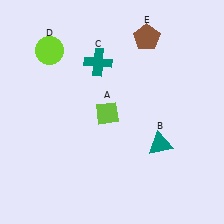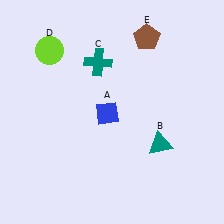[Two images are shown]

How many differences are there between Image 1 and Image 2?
There is 1 difference between the two images.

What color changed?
The diamond (A) changed from lime in Image 1 to blue in Image 2.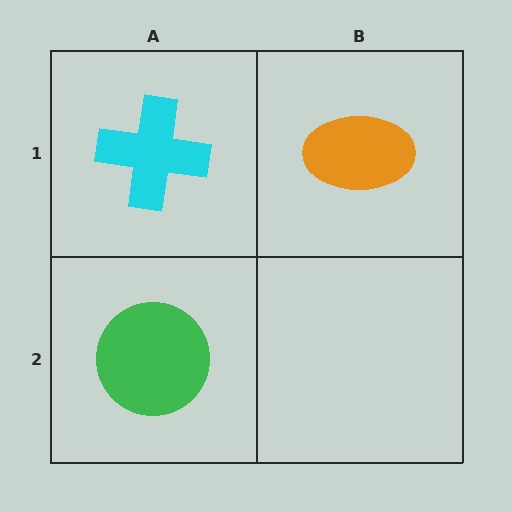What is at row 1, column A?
A cyan cross.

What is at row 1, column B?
An orange ellipse.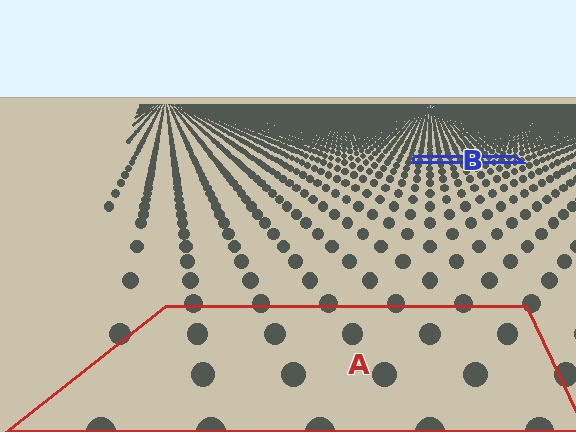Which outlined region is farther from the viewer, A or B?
Region B is farther from the viewer — the texture elements inside it appear smaller and more densely packed.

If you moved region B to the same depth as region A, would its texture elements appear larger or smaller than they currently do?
They would appear larger. At a closer depth, the same texture elements are projected at a bigger on-screen size.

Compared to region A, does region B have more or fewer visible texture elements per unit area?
Region B has more texture elements per unit area — they are packed more densely because it is farther away.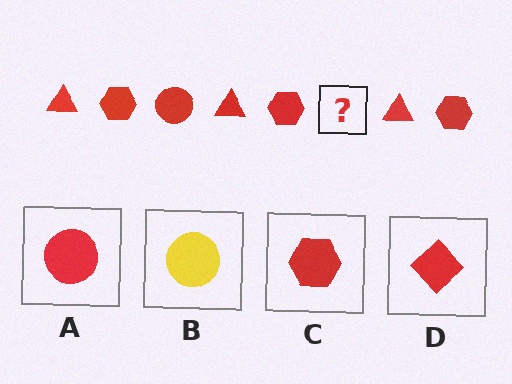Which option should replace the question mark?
Option A.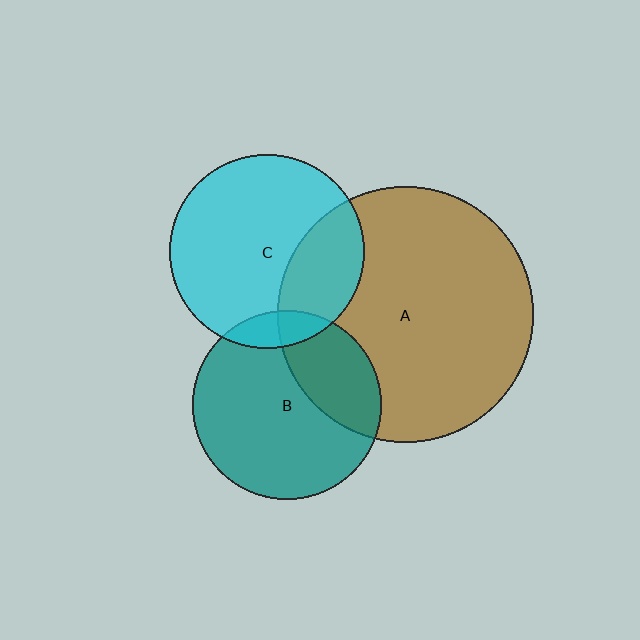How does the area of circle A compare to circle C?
Approximately 1.7 times.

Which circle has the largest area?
Circle A (brown).